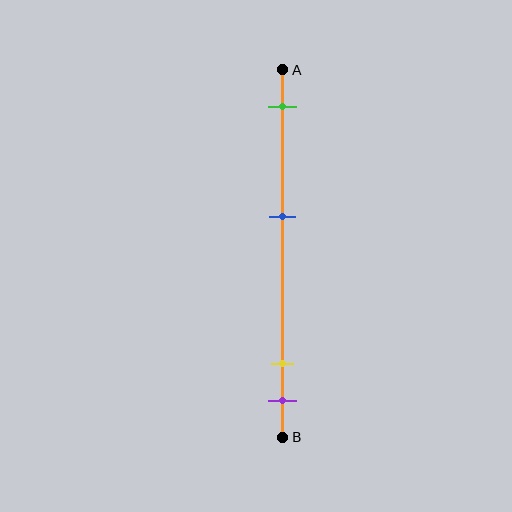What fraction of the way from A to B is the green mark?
The green mark is approximately 10% (0.1) of the way from A to B.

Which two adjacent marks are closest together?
The yellow and purple marks are the closest adjacent pair.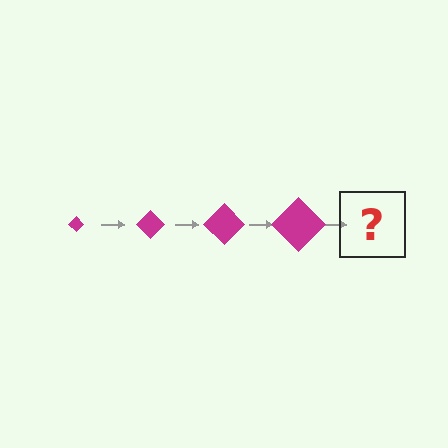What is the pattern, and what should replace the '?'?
The pattern is that the diamond gets progressively larger each step. The '?' should be a magenta diamond, larger than the previous one.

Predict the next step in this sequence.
The next step is a magenta diamond, larger than the previous one.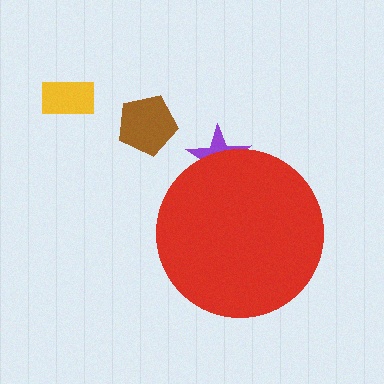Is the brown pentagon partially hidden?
No, the brown pentagon is fully visible.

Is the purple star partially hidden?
Yes, the purple star is partially hidden behind the red circle.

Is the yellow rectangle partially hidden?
No, the yellow rectangle is fully visible.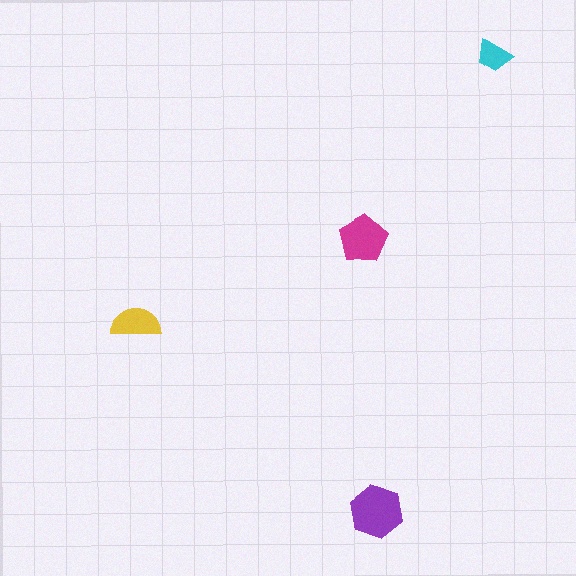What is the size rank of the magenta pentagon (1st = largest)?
2nd.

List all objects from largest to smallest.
The purple hexagon, the magenta pentagon, the yellow semicircle, the cyan trapezoid.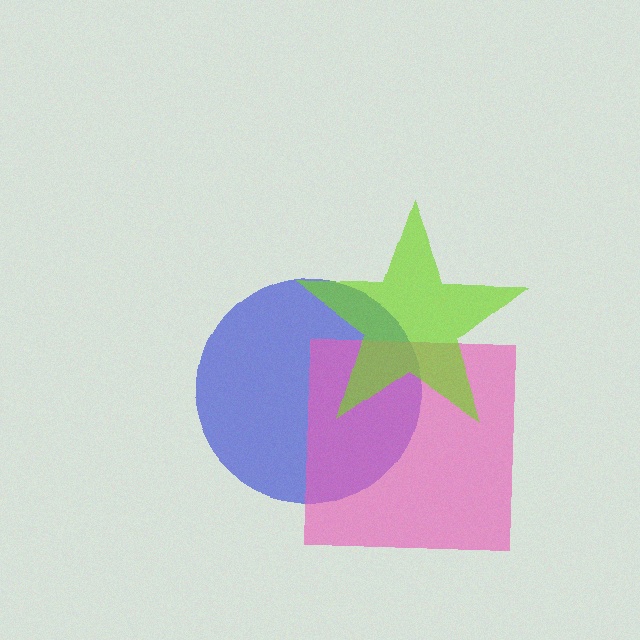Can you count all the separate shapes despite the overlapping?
Yes, there are 3 separate shapes.